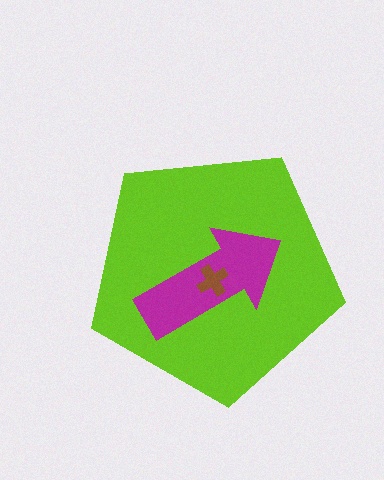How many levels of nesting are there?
3.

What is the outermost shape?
The lime pentagon.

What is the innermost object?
The brown cross.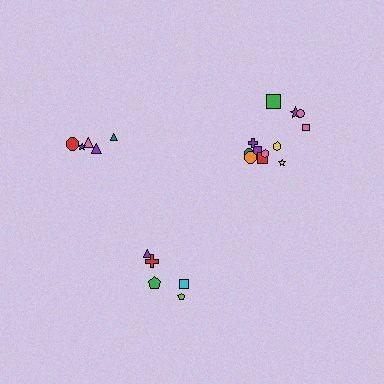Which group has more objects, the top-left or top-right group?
The top-right group.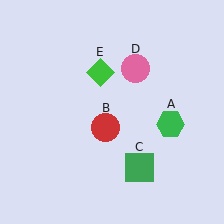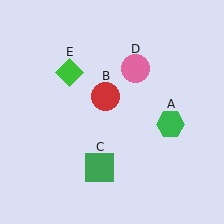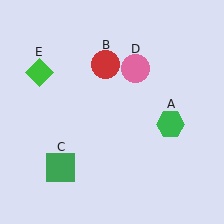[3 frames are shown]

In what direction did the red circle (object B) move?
The red circle (object B) moved up.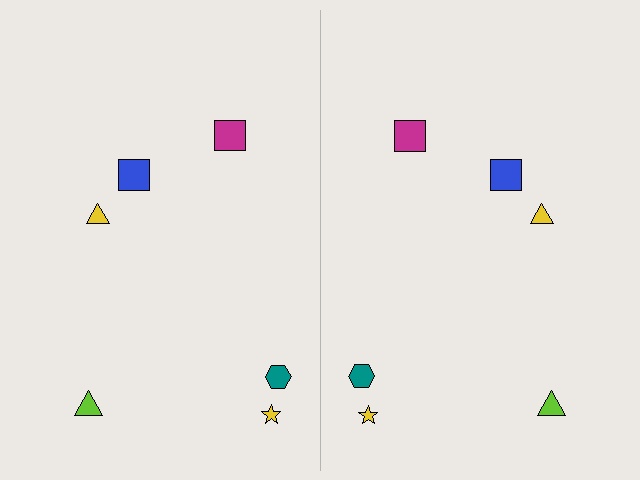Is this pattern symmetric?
Yes, this pattern has bilateral (reflection) symmetry.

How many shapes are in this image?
There are 12 shapes in this image.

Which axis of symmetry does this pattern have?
The pattern has a vertical axis of symmetry running through the center of the image.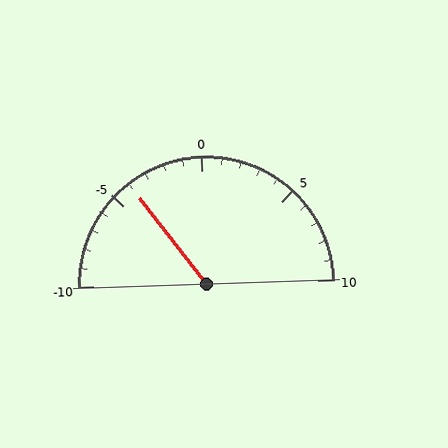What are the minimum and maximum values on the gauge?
The gauge ranges from -10 to 10.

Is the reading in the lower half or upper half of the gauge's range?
The reading is in the lower half of the range (-10 to 10).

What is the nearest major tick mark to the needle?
The nearest major tick mark is -5.